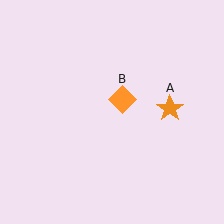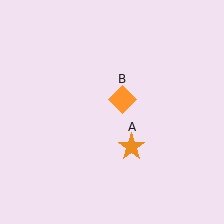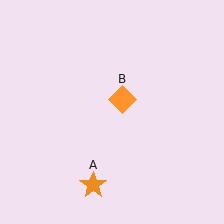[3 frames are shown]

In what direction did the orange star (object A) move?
The orange star (object A) moved down and to the left.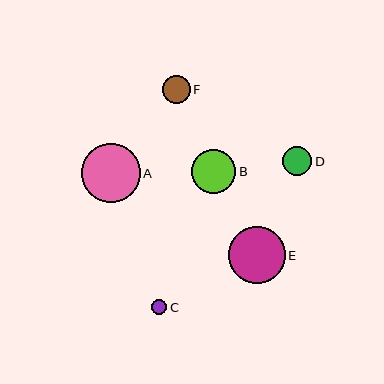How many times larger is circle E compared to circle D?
Circle E is approximately 2.0 times the size of circle D.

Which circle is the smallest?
Circle C is the smallest with a size of approximately 15 pixels.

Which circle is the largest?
Circle A is the largest with a size of approximately 59 pixels.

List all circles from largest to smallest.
From largest to smallest: A, E, B, D, F, C.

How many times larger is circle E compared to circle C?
Circle E is approximately 3.7 times the size of circle C.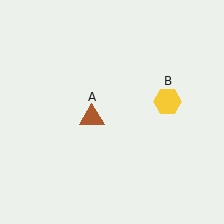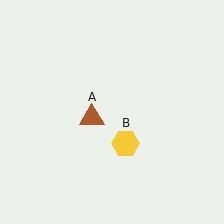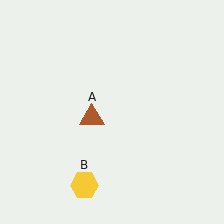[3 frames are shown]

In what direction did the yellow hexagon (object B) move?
The yellow hexagon (object B) moved down and to the left.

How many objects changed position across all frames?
1 object changed position: yellow hexagon (object B).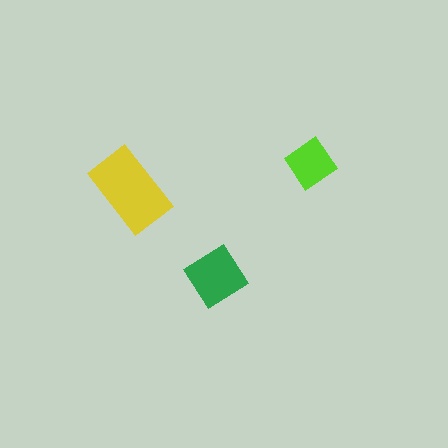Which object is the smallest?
The lime diamond.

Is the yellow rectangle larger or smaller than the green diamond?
Larger.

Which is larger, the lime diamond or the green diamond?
The green diamond.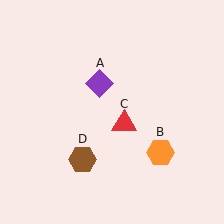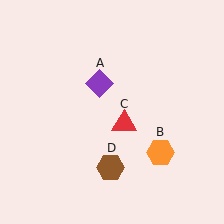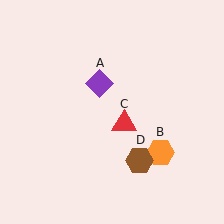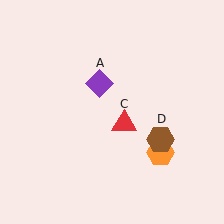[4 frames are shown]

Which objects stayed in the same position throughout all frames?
Purple diamond (object A) and orange hexagon (object B) and red triangle (object C) remained stationary.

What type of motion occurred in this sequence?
The brown hexagon (object D) rotated counterclockwise around the center of the scene.